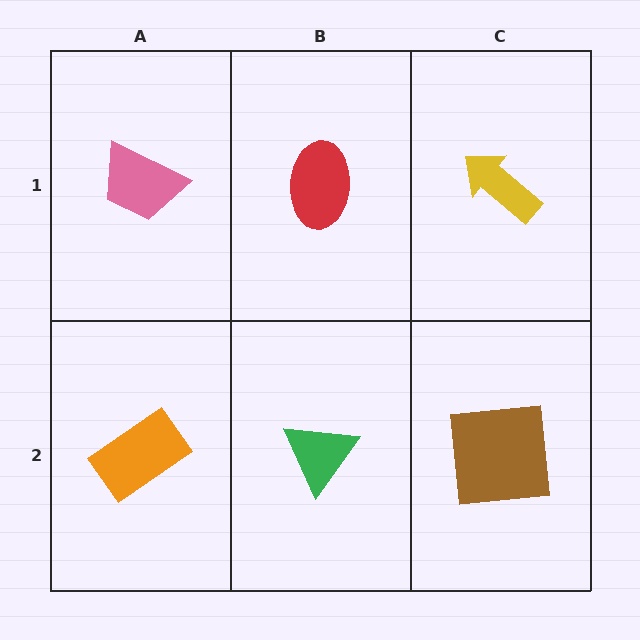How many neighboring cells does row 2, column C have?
2.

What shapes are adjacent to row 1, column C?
A brown square (row 2, column C), a red ellipse (row 1, column B).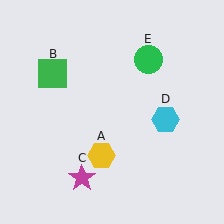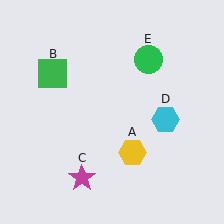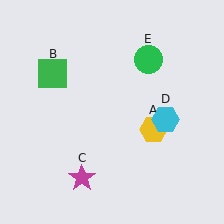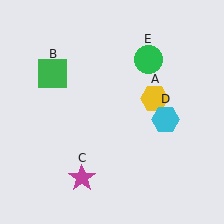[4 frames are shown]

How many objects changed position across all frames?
1 object changed position: yellow hexagon (object A).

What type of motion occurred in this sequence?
The yellow hexagon (object A) rotated counterclockwise around the center of the scene.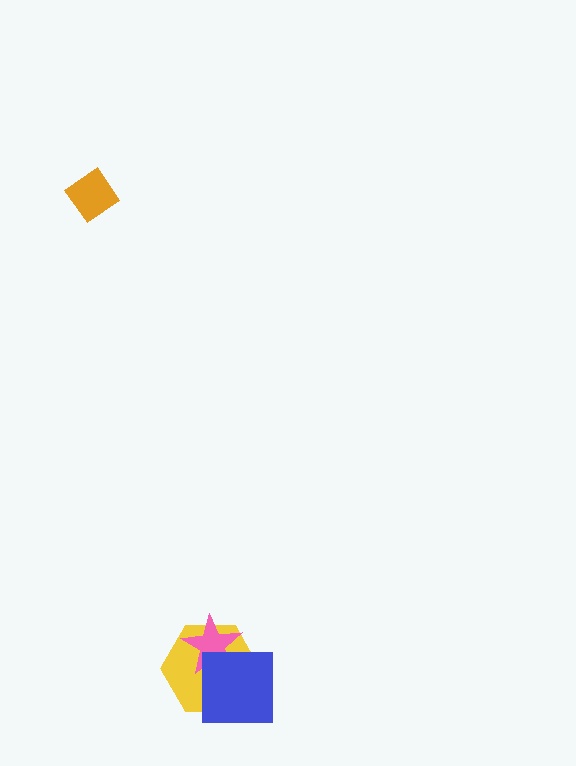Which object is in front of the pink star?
The blue square is in front of the pink star.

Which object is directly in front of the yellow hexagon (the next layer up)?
The pink star is directly in front of the yellow hexagon.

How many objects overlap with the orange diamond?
0 objects overlap with the orange diamond.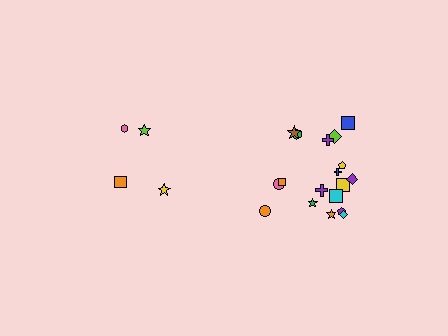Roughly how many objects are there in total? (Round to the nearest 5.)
Roughly 20 objects in total.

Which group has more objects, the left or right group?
The right group.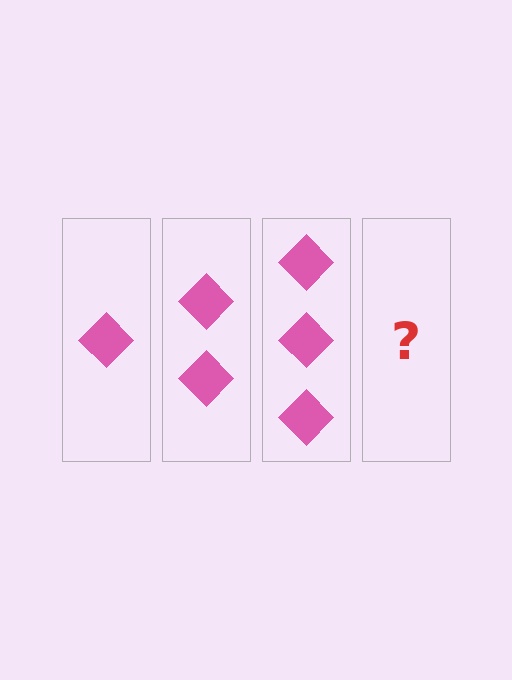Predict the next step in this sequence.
The next step is 4 diamonds.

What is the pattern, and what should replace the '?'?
The pattern is that each step adds one more diamond. The '?' should be 4 diamonds.